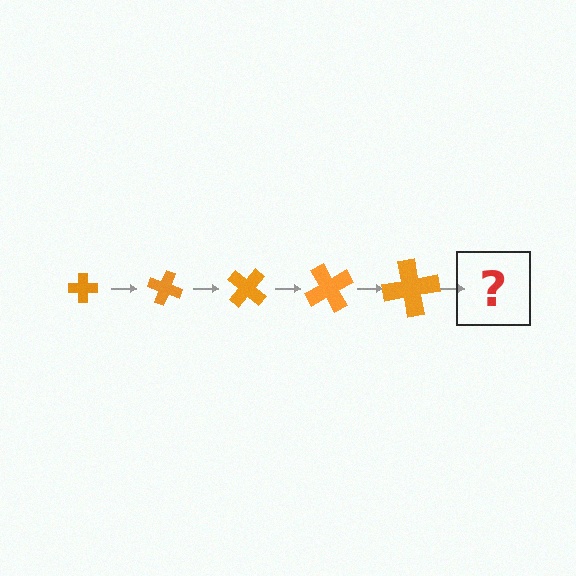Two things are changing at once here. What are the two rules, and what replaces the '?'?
The two rules are that the cross grows larger each step and it rotates 20 degrees each step. The '?' should be a cross, larger than the previous one and rotated 100 degrees from the start.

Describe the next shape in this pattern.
It should be a cross, larger than the previous one and rotated 100 degrees from the start.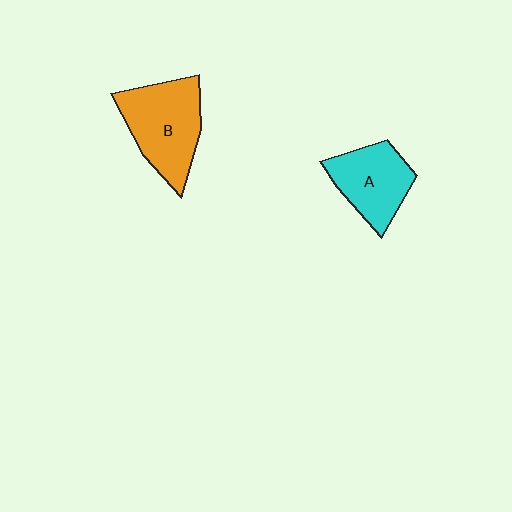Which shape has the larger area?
Shape B (orange).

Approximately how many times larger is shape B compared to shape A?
Approximately 1.3 times.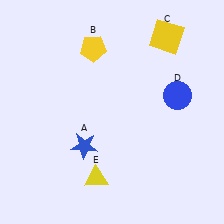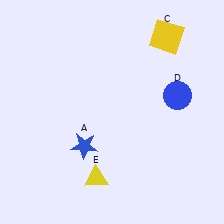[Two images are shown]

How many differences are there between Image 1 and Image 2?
There is 1 difference between the two images.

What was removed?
The yellow pentagon (B) was removed in Image 2.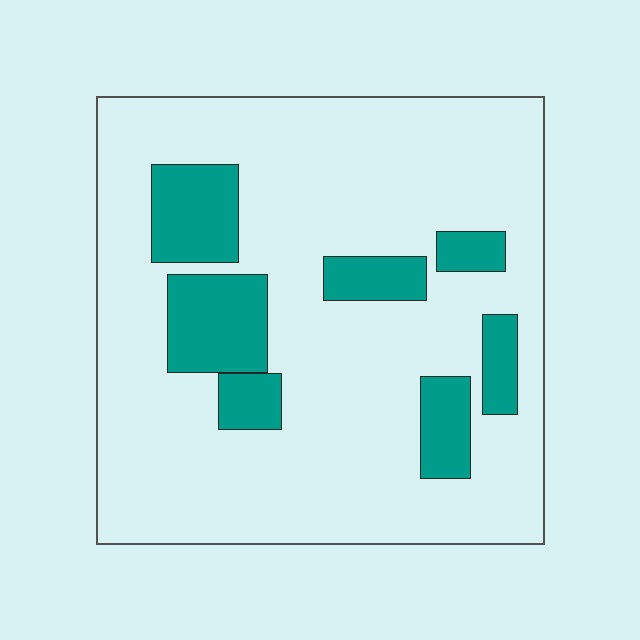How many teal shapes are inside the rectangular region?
7.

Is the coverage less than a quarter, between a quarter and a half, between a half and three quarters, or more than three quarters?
Less than a quarter.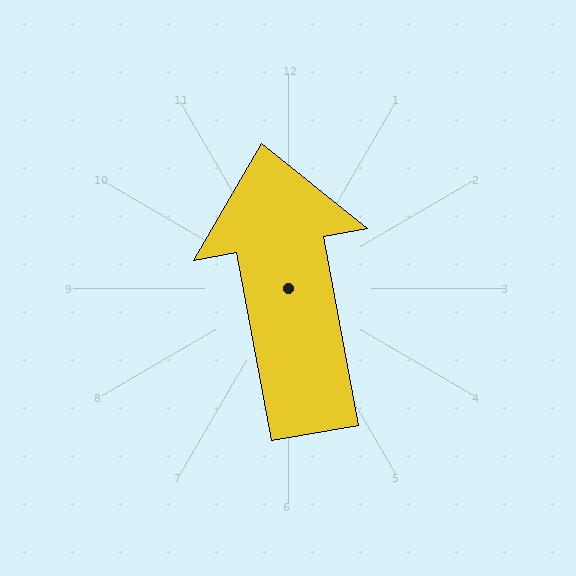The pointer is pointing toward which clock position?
Roughly 12 o'clock.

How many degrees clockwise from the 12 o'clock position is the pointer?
Approximately 350 degrees.